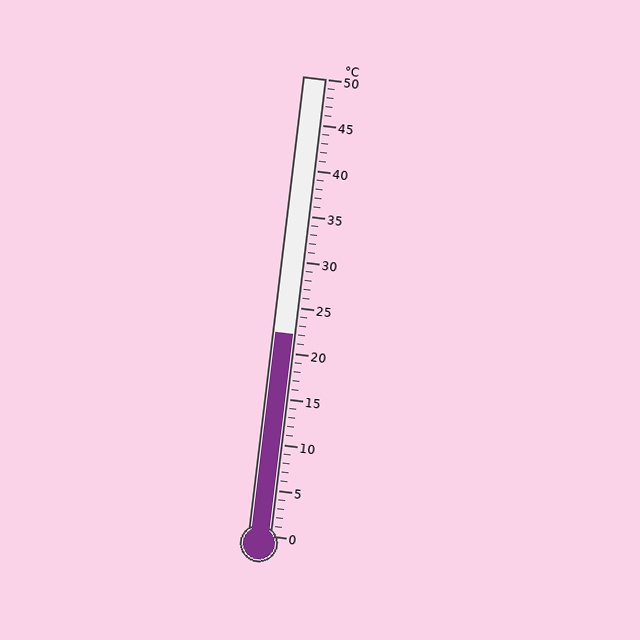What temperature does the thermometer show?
The thermometer shows approximately 22°C.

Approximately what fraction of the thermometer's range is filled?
The thermometer is filled to approximately 45% of its range.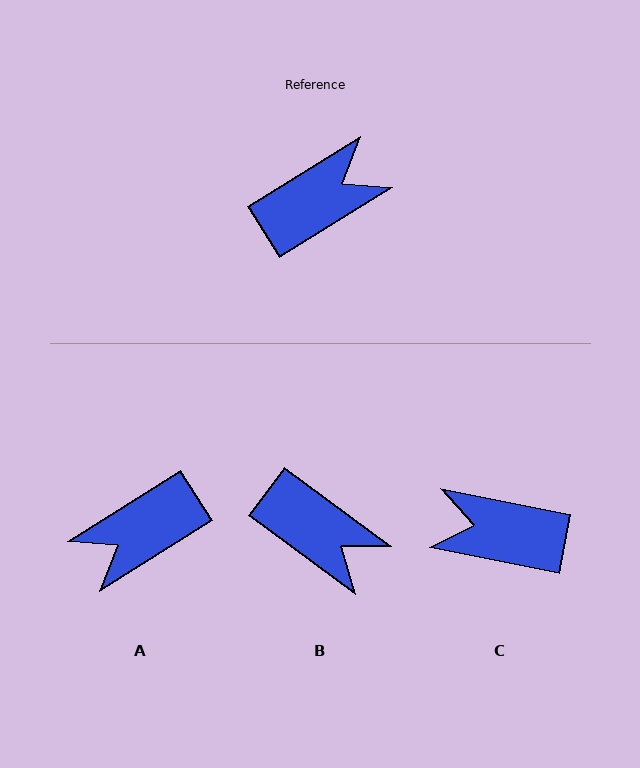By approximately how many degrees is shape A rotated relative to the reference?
Approximately 179 degrees clockwise.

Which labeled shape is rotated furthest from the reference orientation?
A, about 179 degrees away.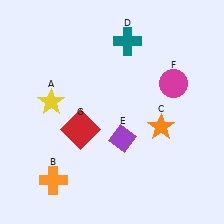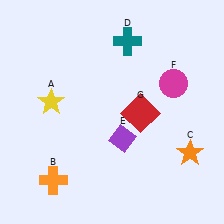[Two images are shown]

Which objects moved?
The objects that moved are: the orange star (C), the red square (G).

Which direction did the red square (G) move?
The red square (G) moved right.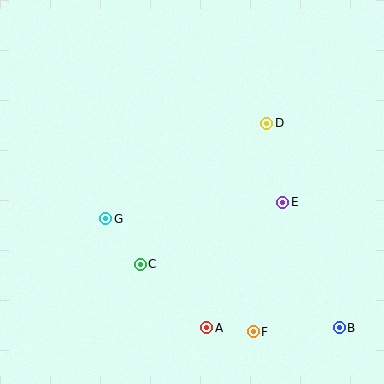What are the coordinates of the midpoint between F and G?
The midpoint between F and G is at (180, 275).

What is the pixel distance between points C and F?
The distance between C and F is 132 pixels.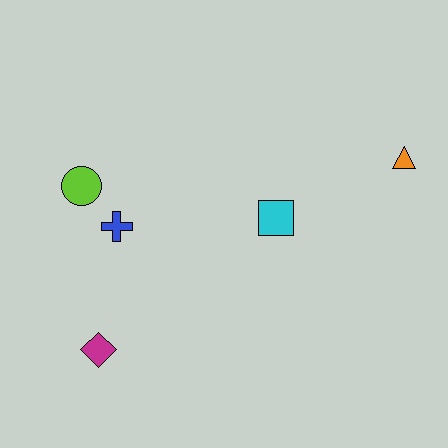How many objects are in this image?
There are 5 objects.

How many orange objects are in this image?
There is 1 orange object.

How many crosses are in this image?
There is 1 cross.